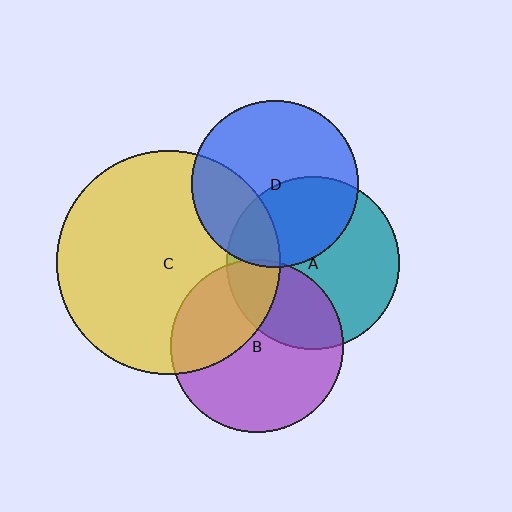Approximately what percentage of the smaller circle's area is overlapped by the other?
Approximately 30%.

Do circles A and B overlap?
Yes.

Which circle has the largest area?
Circle C (yellow).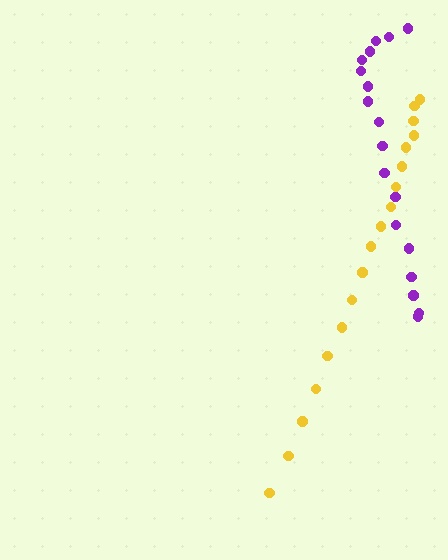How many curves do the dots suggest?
There are 2 distinct paths.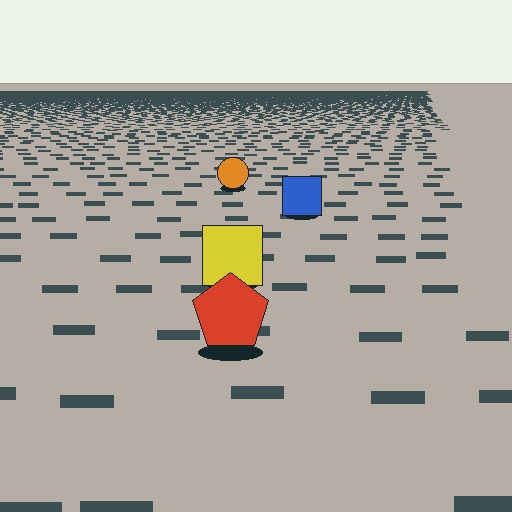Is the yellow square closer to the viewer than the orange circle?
Yes. The yellow square is closer — you can tell from the texture gradient: the ground texture is coarser near it.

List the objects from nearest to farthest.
From nearest to farthest: the red pentagon, the yellow square, the blue square, the orange circle.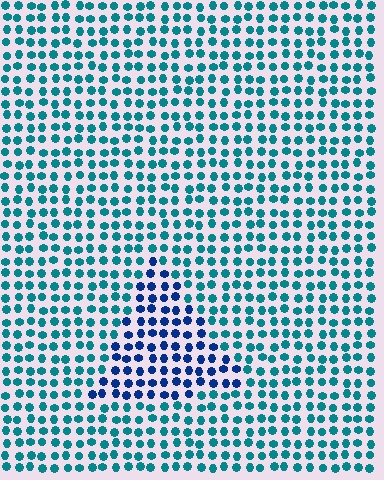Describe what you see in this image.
The image is filled with small teal elements in a uniform arrangement. A triangle-shaped region is visible where the elements are tinted to a slightly different hue, forming a subtle color boundary.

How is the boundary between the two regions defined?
The boundary is defined purely by a slight shift in hue (about 39 degrees). Spacing, size, and orientation are identical on both sides.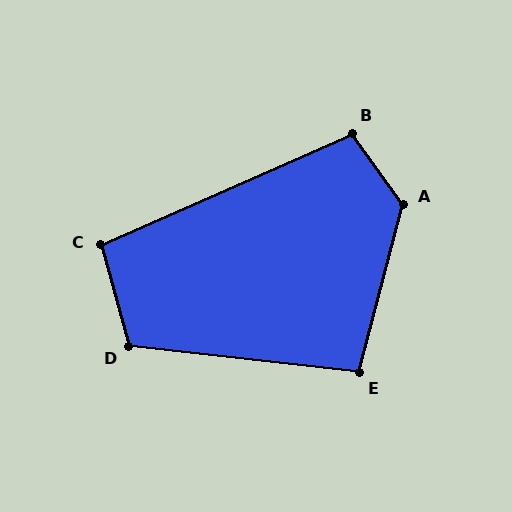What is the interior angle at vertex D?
Approximately 112 degrees (obtuse).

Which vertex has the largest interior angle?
A, at approximately 130 degrees.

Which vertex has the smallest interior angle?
E, at approximately 98 degrees.